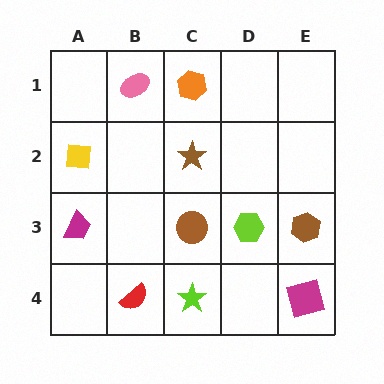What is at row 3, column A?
A magenta trapezoid.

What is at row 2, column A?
A yellow square.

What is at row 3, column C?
A brown circle.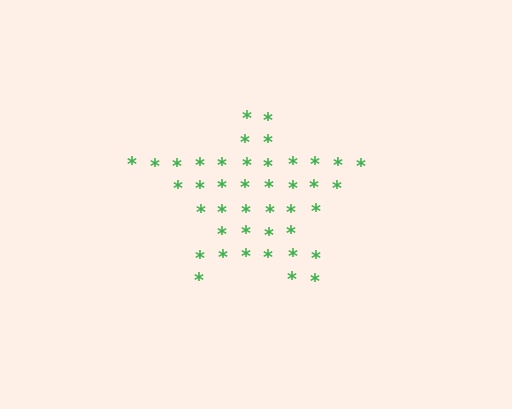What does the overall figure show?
The overall figure shows a star.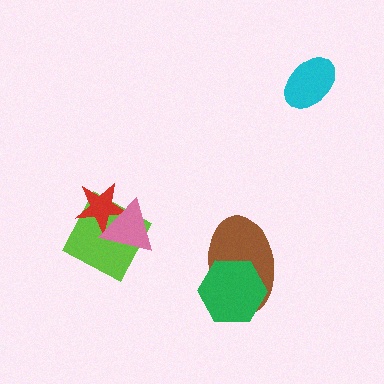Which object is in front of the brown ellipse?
The green hexagon is in front of the brown ellipse.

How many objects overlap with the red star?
2 objects overlap with the red star.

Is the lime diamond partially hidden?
Yes, it is partially covered by another shape.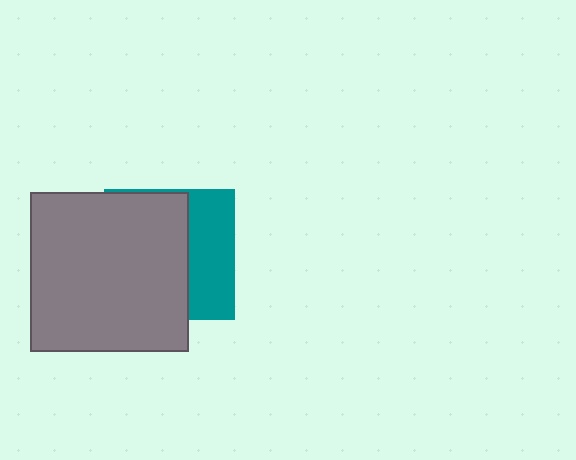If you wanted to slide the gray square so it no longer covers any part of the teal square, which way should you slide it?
Slide it left — that is the most direct way to separate the two shapes.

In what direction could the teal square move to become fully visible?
The teal square could move right. That would shift it out from behind the gray square entirely.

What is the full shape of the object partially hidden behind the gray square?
The partially hidden object is a teal square.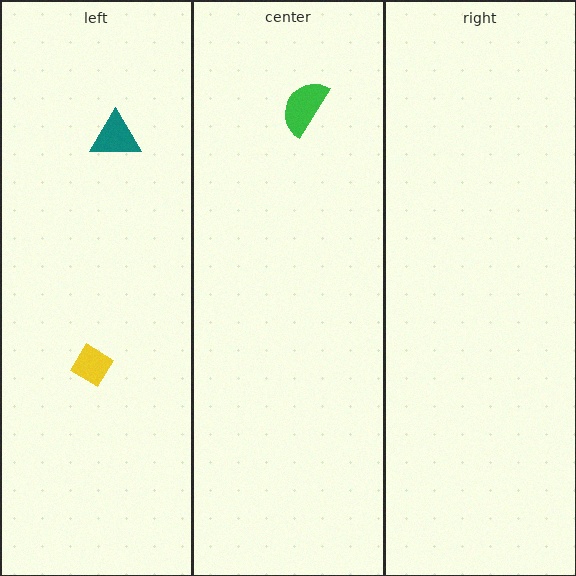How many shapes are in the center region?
1.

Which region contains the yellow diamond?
The left region.